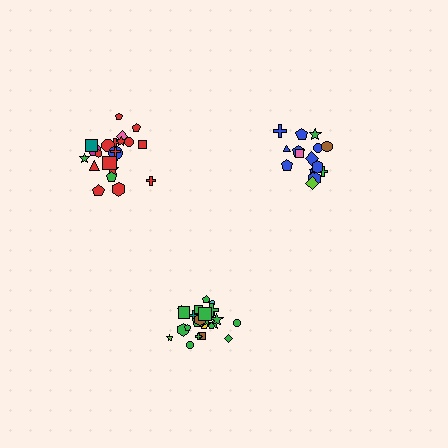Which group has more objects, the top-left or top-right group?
The top-left group.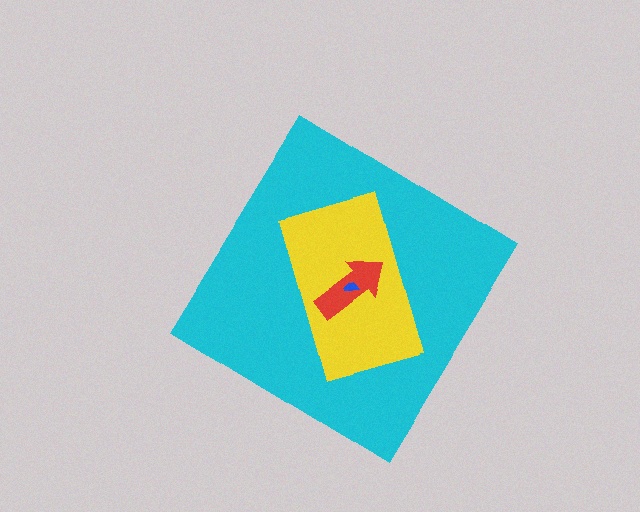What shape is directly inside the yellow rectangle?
The red arrow.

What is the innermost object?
The blue semicircle.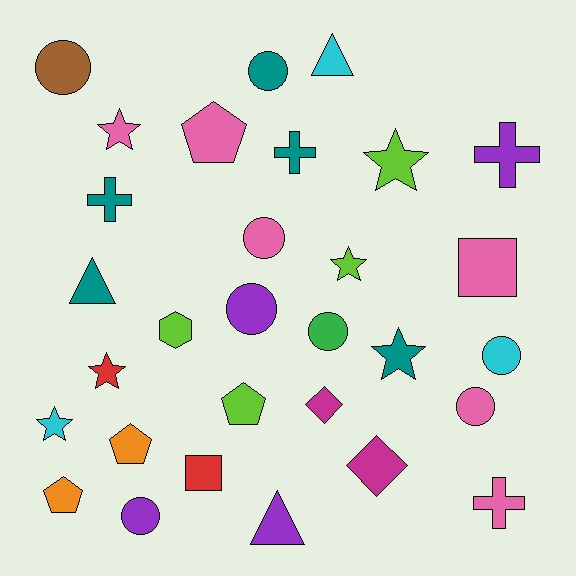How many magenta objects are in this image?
There are 2 magenta objects.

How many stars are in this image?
There are 6 stars.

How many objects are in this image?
There are 30 objects.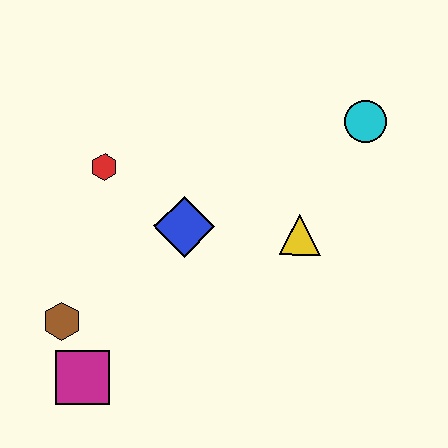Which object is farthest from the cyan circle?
The magenta square is farthest from the cyan circle.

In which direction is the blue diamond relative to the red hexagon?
The blue diamond is to the right of the red hexagon.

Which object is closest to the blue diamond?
The red hexagon is closest to the blue diamond.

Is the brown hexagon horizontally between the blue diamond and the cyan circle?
No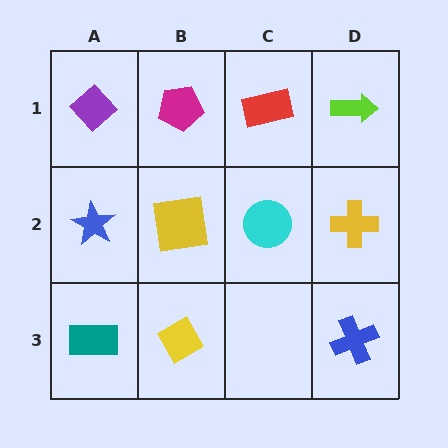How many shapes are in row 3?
3 shapes.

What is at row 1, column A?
A purple diamond.